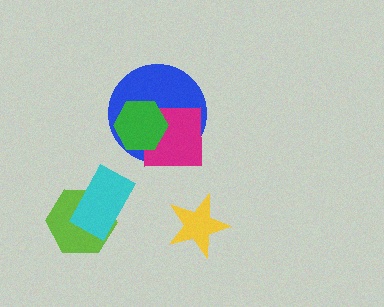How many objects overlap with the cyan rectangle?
1 object overlaps with the cyan rectangle.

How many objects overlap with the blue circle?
2 objects overlap with the blue circle.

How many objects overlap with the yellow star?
0 objects overlap with the yellow star.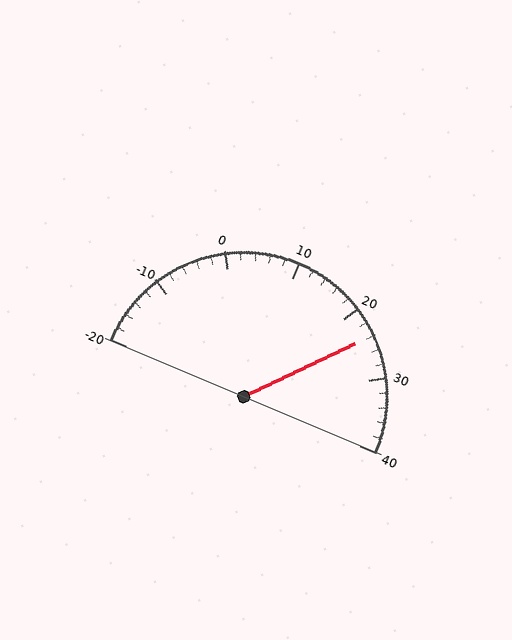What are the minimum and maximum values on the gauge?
The gauge ranges from -20 to 40.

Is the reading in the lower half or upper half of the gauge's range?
The reading is in the upper half of the range (-20 to 40).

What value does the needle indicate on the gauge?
The needle indicates approximately 24.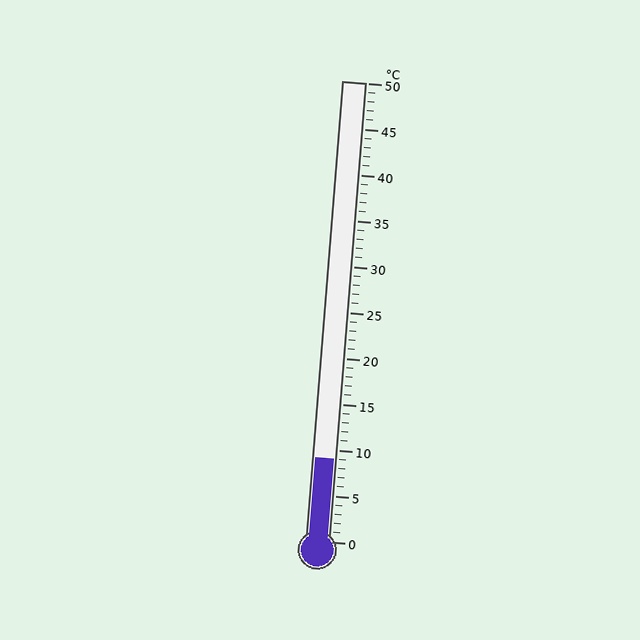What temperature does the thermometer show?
The thermometer shows approximately 9°C.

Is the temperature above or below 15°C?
The temperature is below 15°C.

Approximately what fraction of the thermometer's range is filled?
The thermometer is filled to approximately 20% of its range.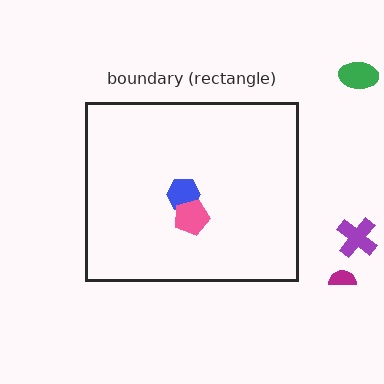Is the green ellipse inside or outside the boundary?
Outside.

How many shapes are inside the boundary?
2 inside, 3 outside.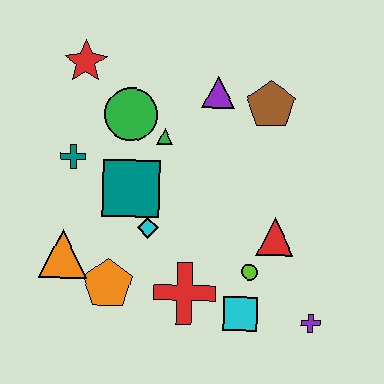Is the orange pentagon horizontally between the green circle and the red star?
Yes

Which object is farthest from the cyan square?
The red star is farthest from the cyan square.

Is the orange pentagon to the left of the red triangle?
Yes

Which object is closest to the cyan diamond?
The teal square is closest to the cyan diamond.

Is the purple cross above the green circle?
No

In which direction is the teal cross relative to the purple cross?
The teal cross is to the left of the purple cross.